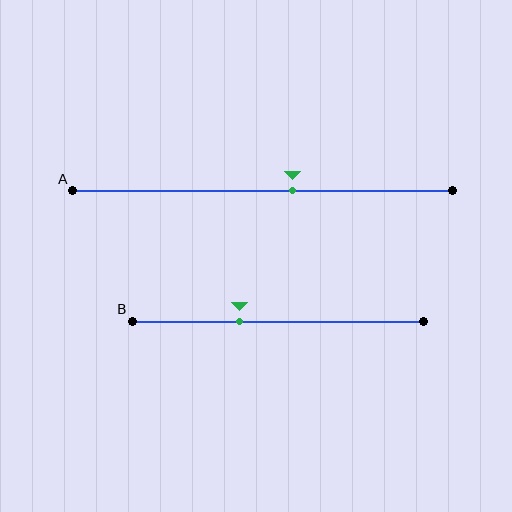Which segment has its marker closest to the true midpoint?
Segment A has its marker closest to the true midpoint.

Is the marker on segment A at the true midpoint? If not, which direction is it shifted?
No, the marker on segment A is shifted to the right by about 8% of the segment length.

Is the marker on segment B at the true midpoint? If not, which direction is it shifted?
No, the marker on segment B is shifted to the left by about 13% of the segment length.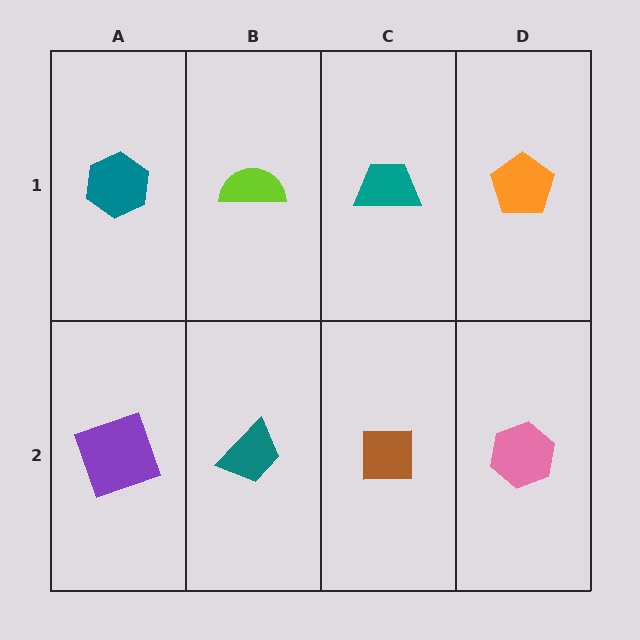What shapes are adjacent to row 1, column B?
A teal trapezoid (row 2, column B), a teal hexagon (row 1, column A), a teal trapezoid (row 1, column C).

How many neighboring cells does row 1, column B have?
3.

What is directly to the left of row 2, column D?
A brown square.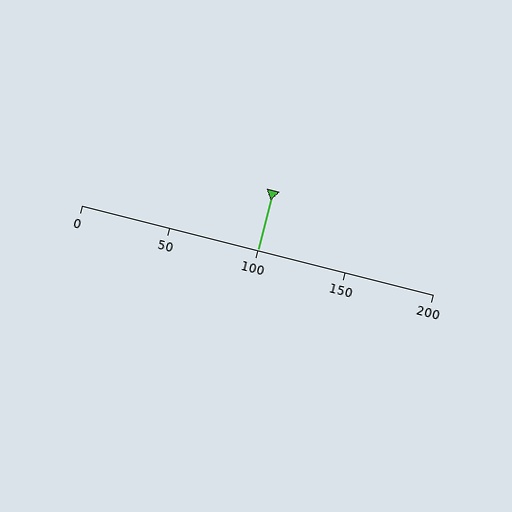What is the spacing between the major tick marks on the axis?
The major ticks are spaced 50 apart.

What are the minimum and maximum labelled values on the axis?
The axis runs from 0 to 200.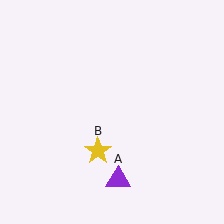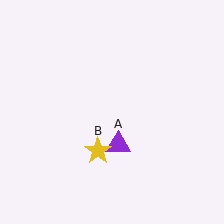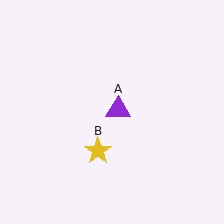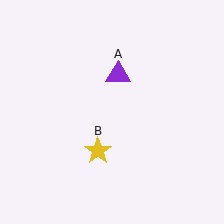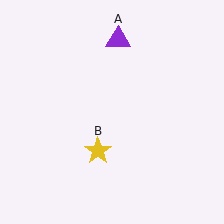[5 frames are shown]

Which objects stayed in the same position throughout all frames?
Yellow star (object B) remained stationary.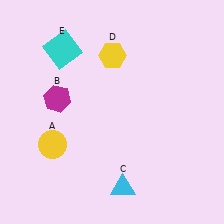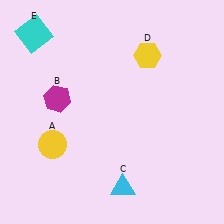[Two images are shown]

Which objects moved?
The objects that moved are: the yellow hexagon (D), the cyan square (E).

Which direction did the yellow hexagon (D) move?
The yellow hexagon (D) moved right.